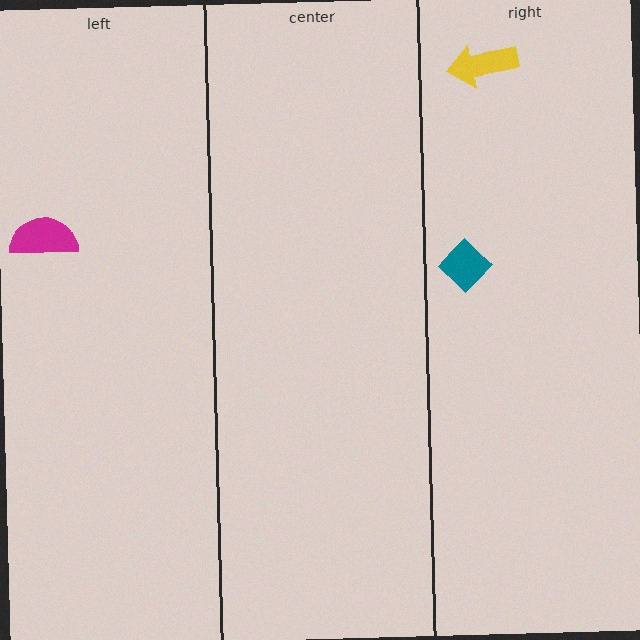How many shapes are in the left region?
1.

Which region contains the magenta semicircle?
The left region.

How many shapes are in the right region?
2.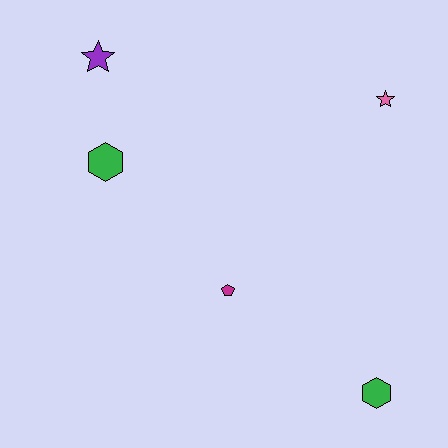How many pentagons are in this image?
There is 1 pentagon.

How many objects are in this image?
There are 5 objects.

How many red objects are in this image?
There are no red objects.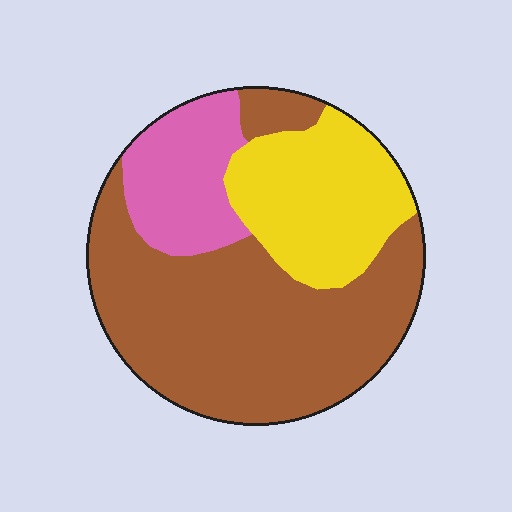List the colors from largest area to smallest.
From largest to smallest: brown, yellow, pink.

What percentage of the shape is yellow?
Yellow covers roughly 25% of the shape.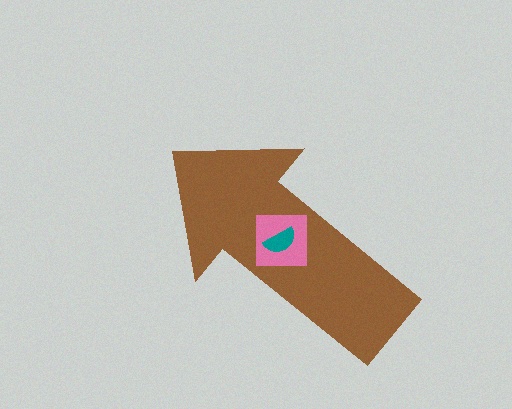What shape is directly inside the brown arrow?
The pink square.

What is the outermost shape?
The brown arrow.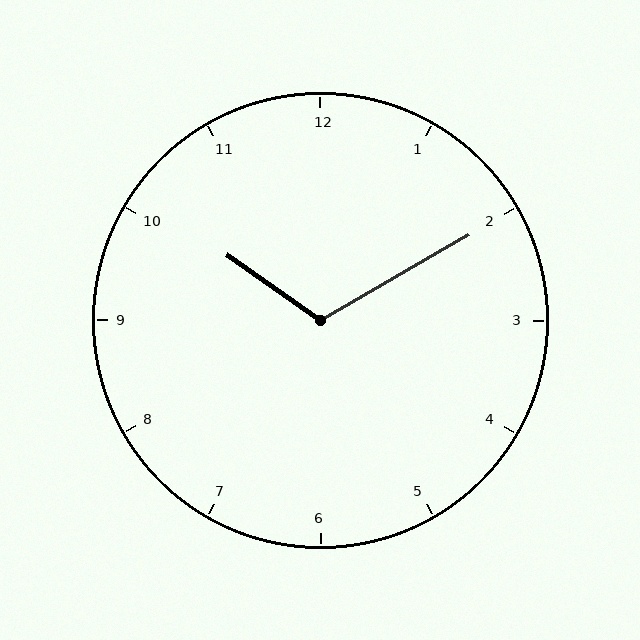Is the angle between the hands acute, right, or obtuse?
It is obtuse.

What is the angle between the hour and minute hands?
Approximately 115 degrees.